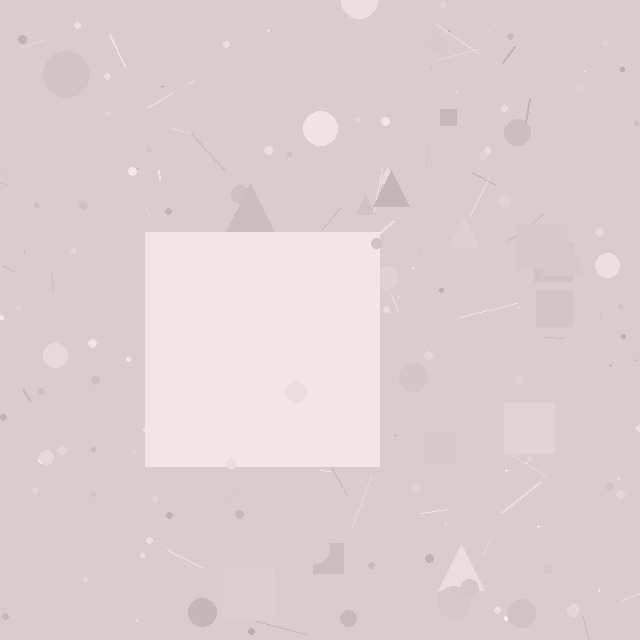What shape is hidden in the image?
A square is hidden in the image.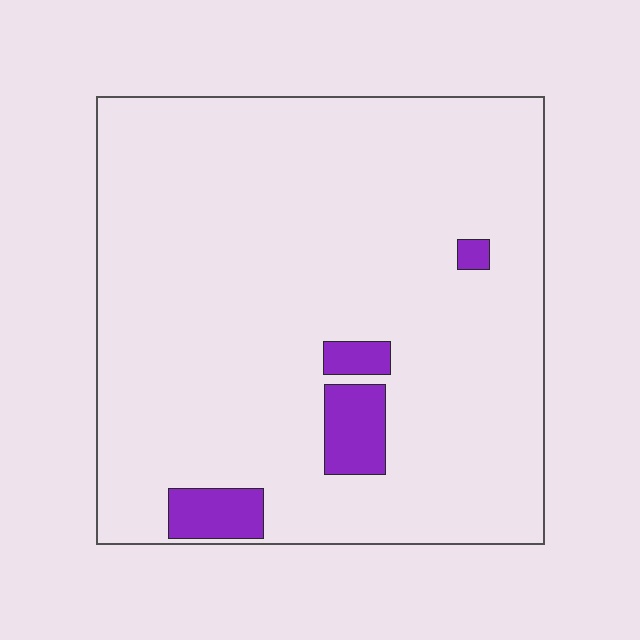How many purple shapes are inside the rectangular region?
4.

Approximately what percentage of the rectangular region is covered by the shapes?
Approximately 5%.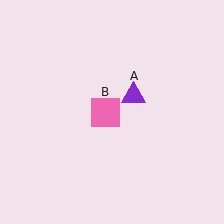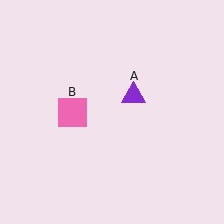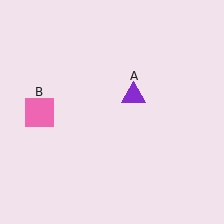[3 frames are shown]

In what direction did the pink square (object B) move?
The pink square (object B) moved left.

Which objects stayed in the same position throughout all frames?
Purple triangle (object A) remained stationary.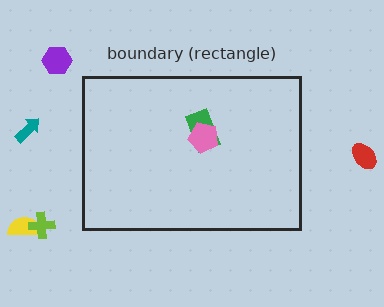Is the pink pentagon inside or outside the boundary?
Inside.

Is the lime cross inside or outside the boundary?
Outside.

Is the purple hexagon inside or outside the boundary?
Outside.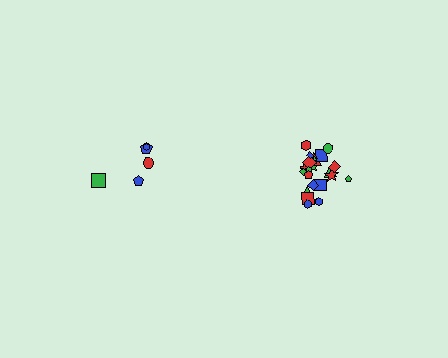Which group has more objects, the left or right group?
The right group.